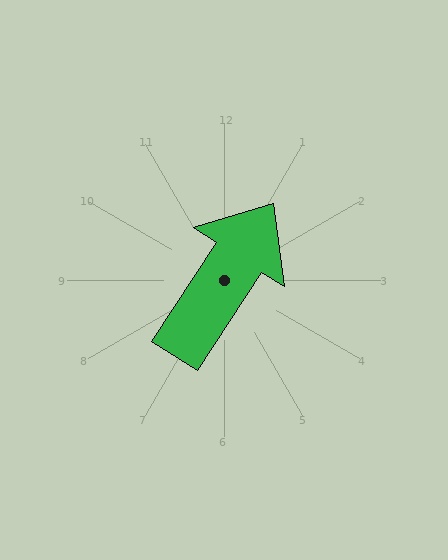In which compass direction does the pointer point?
Northeast.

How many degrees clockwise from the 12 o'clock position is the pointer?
Approximately 33 degrees.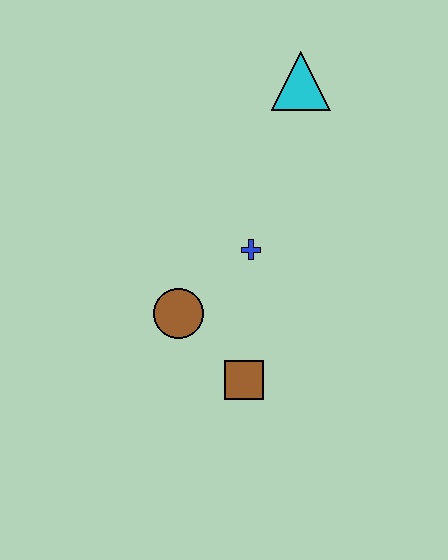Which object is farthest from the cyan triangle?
The brown square is farthest from the cyan triangle.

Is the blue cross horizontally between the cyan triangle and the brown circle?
Yes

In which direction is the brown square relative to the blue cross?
The brown square is below the blue cross.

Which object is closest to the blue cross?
The brown circle is closest to the blue cross.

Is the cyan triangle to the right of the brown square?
Yes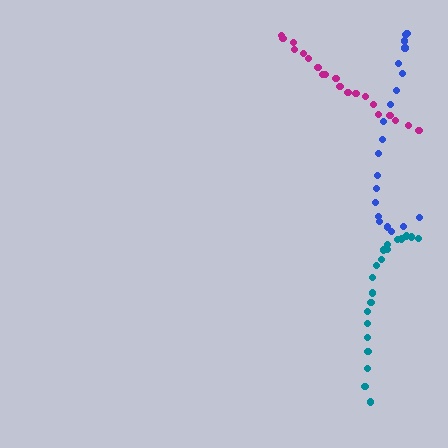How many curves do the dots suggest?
There are 3 distinct paths.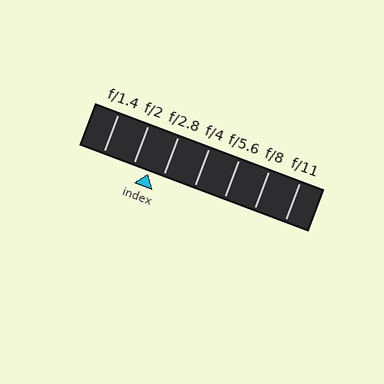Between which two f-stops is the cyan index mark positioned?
The index mark is between f/2 and f/2.8.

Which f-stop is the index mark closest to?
The index mark is closest to f/2.8.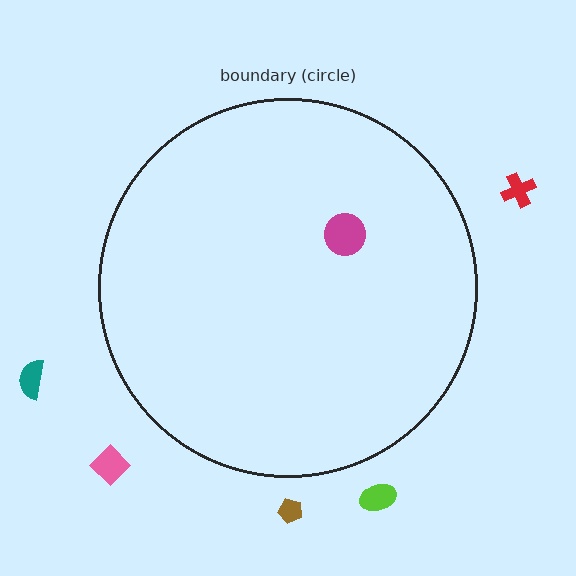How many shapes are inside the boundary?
1 inside, 5 outside.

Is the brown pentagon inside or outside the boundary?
Outside.